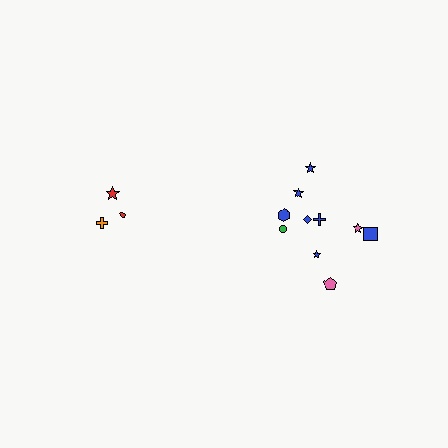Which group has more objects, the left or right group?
The right group.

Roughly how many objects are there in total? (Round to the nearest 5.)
Roughly 15 objects in total.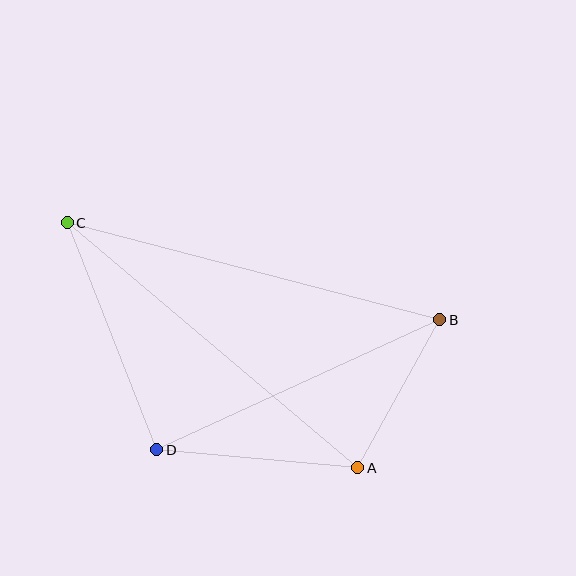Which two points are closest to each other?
Points A and B are closest to each other.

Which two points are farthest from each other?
Points B and C are farthest from each other.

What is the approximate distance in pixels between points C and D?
The distance between C and D is approximately 244 pixels.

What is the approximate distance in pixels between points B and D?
The distance between B and D is approximately 311 pixels.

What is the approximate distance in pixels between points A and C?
The distance between A and C is approximately 380 pixels.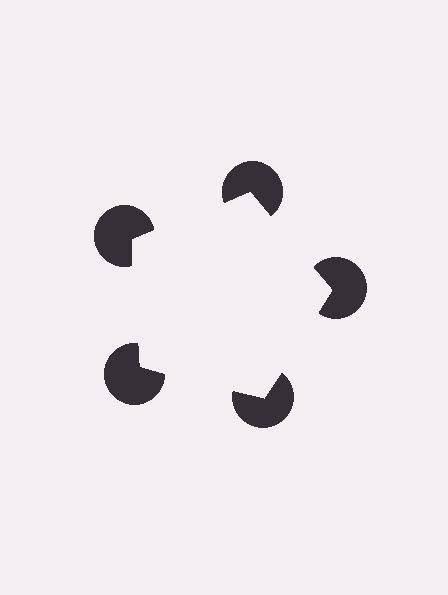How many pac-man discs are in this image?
There are 5 — one at each vertex of the illusory pentagon.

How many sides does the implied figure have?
5 sides.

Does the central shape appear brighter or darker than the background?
It typically appears slightly brighter than the background, even though no actual brightness change is drawn.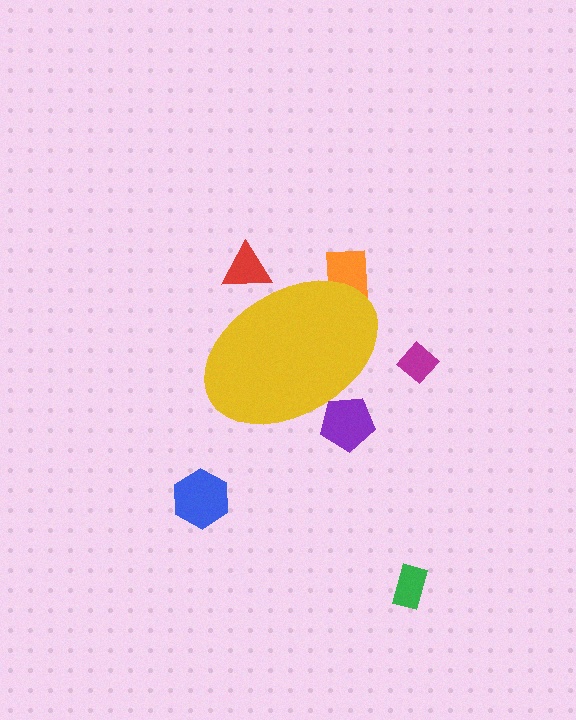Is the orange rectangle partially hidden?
Yes, the orange rectangle is partially hidden behind the yellow ellipse.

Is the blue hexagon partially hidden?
No, the blue hexagon is fully visible.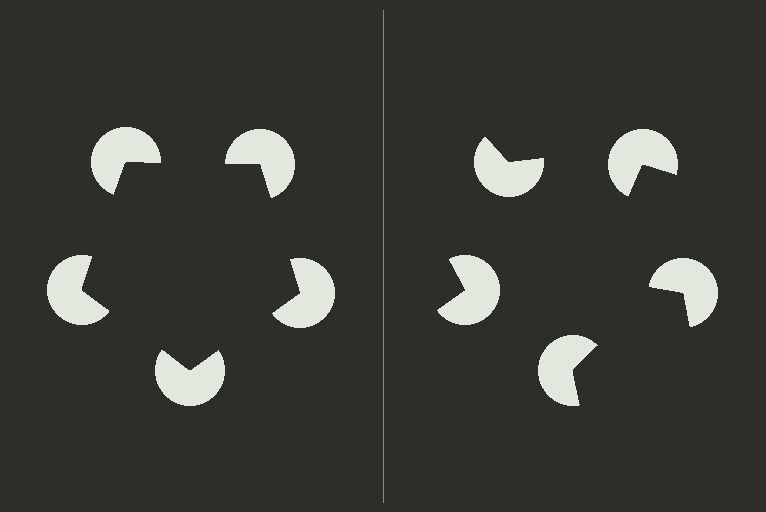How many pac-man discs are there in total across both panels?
10 — 5 on each side.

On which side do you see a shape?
An illusory pentagon appears on the left side. On the right side the wedge cuts are rotated, so no coherent shape forms.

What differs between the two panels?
The pac-man discs are positioned identically on both sides; only the wedge orientations differ. On the left they align to a pentagon; on the right they are misaligned.